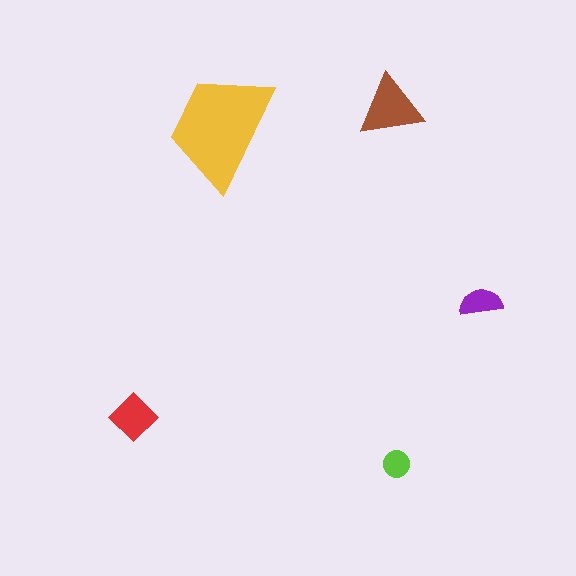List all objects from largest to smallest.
The yellow trapezoid, the brown triangle, the red diamond, the purple semicircle, the lime circle.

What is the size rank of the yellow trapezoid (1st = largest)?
1st.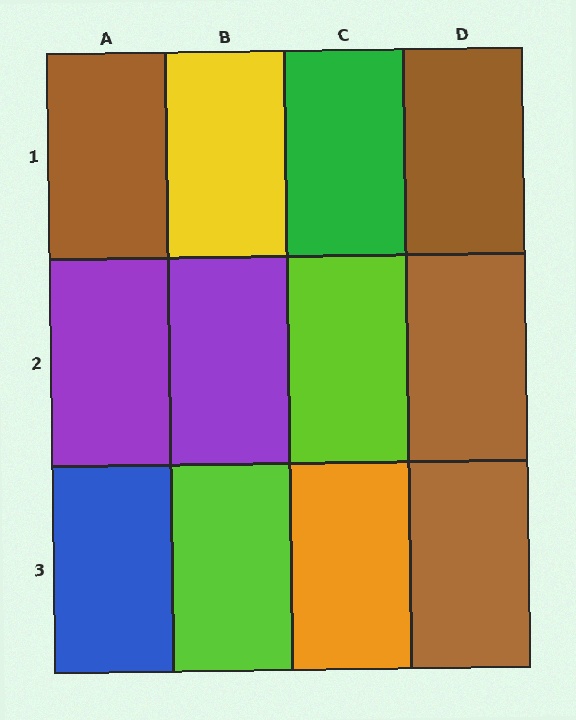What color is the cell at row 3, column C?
Orange.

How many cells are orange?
1 cell is orange.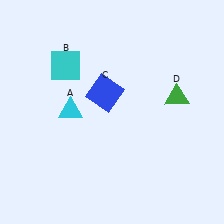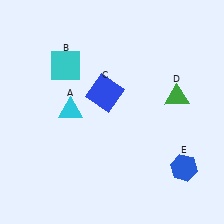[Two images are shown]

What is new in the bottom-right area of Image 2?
A blue hexagon (E) was added in the bottom-right area of Image 2.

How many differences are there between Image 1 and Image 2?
There is 1 difference between the two images.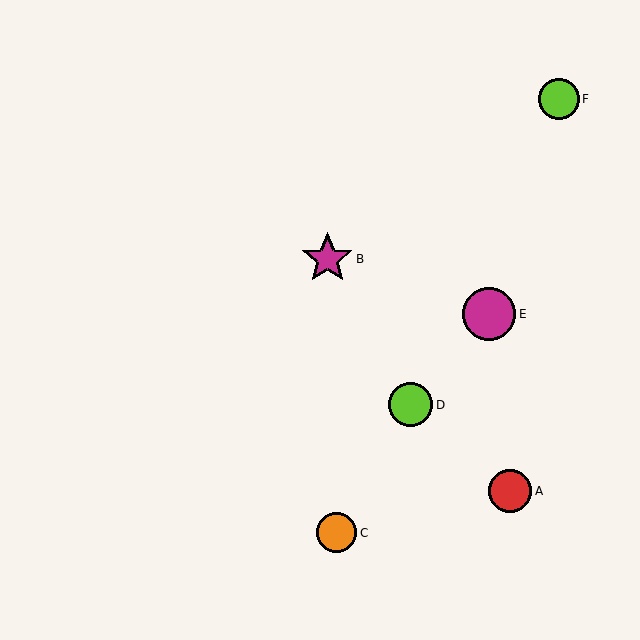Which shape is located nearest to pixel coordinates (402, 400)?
The lime circle (labeled D) at (411, 405) is nearest to that location.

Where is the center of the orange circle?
The center of the orange circle is at (337, 533).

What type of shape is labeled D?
Shape D is a lime circle.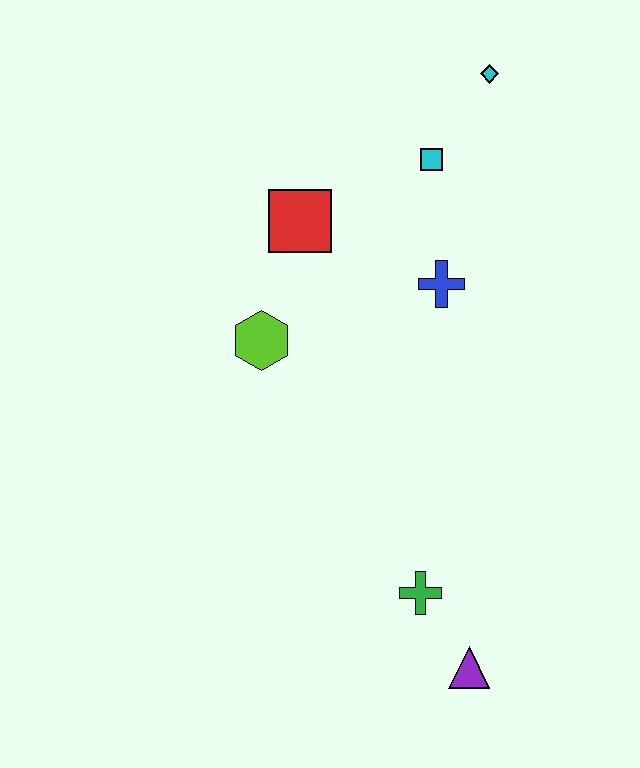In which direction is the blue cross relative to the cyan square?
The blue cross is below the cyan square.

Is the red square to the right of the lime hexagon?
Yes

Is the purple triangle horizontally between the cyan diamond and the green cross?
Yes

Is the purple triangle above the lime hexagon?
No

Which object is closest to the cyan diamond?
The cyan square is closest to the cyan diamond.